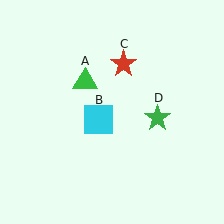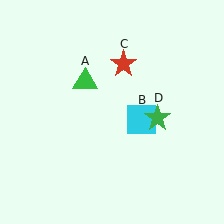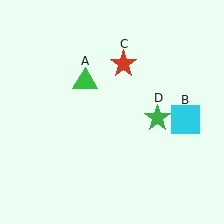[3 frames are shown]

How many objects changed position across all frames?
1 object changed position: cyan square (object B).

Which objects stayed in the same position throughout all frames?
Green triangle (object A) and red star (object C) and green star (object D) remained stationary.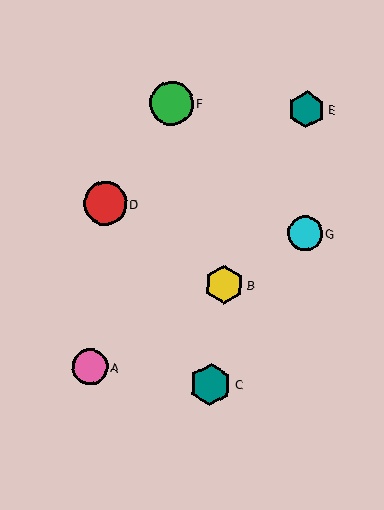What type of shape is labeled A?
Shape A is a pink circle.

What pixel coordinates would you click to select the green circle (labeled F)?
Click at (172, 103) to select the green circle F.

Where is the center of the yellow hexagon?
The center of the yellow hexagon is at (224, 284).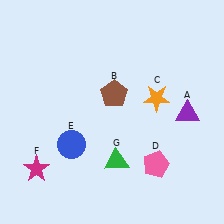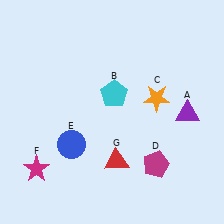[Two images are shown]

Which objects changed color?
B changed from brown to cyan. D changed from pink to magenta. G changed from green to red.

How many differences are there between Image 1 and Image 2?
There are 3 differences between the two images.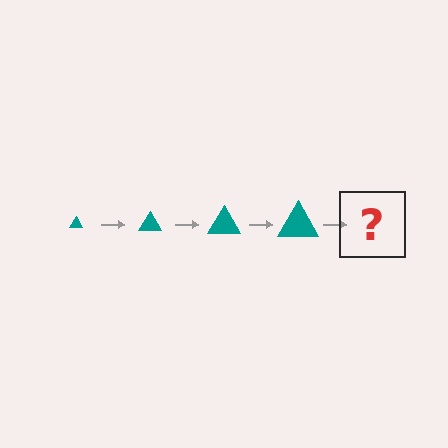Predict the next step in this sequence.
The next step is a teal triangle, larger than the previous one.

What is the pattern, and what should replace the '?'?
The pattern is that the triangle gets progressively larger each step. The '?' should be a teal triangle, larger than the previous one.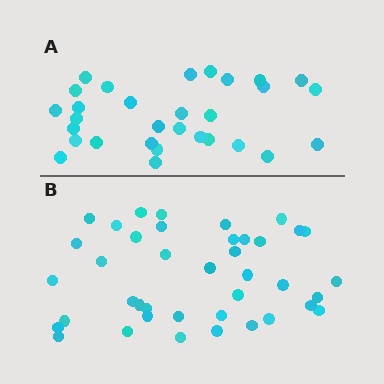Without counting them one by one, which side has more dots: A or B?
Region B (the bottom region) has more dots.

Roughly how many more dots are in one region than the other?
Region B has roughly 10 or so more dots than region A.